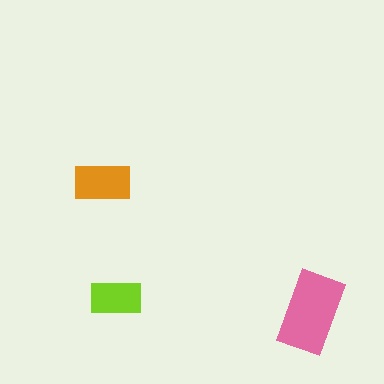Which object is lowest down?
The pink rectangle is bottommost.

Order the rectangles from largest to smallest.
the pink one, the orange one, the lime one.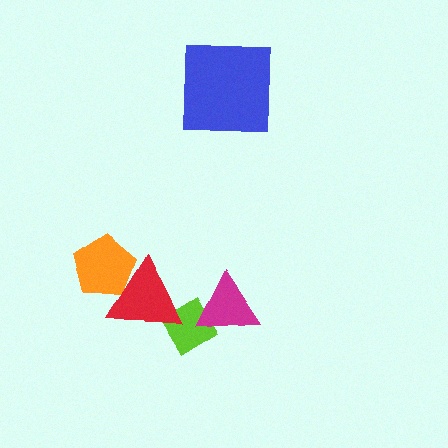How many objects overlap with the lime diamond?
2 objects overlap with the lime diamond.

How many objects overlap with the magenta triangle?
1 object overlaps with the magenta triangle.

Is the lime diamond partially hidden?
Yes, it is partially covered by another shape.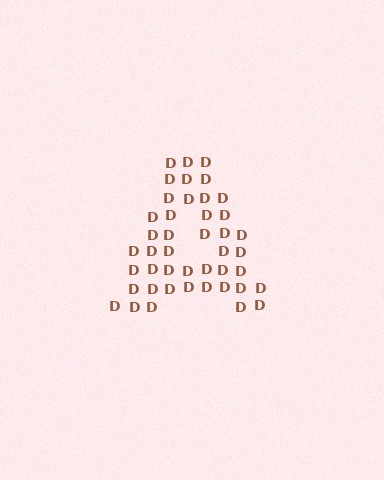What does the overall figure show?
The overall figure shows the letter A.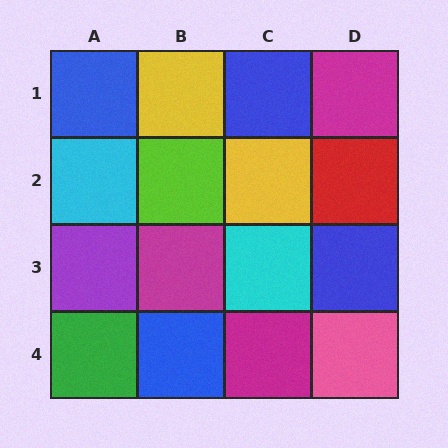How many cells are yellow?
2 cells are yellow.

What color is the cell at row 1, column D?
Magenta.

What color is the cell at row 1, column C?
Blue.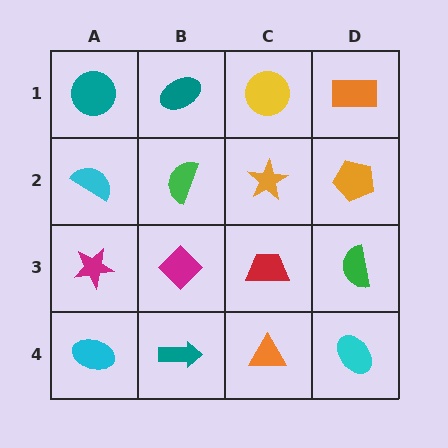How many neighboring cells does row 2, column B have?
4.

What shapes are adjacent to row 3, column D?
An orange pentagon (row 2, column D), a cyan ellipse (row 4, column D), a red trapezoid (row 3, column C).